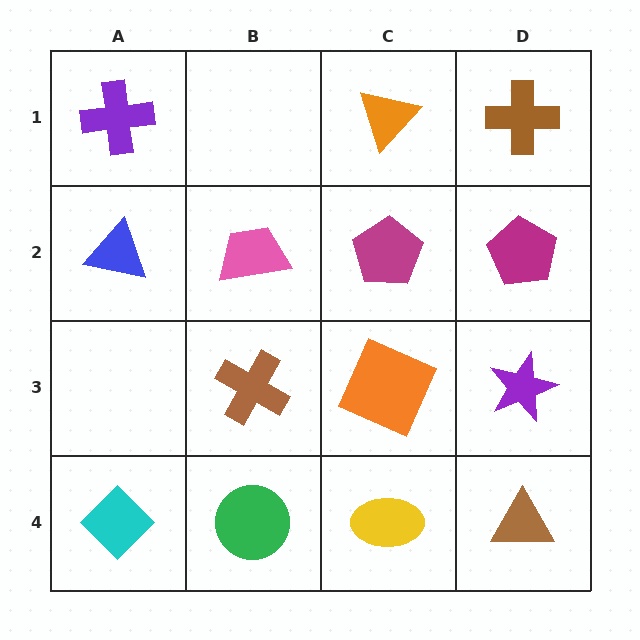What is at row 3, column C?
An orange square.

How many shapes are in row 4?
4 shapes.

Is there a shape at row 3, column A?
No, that cell is empty.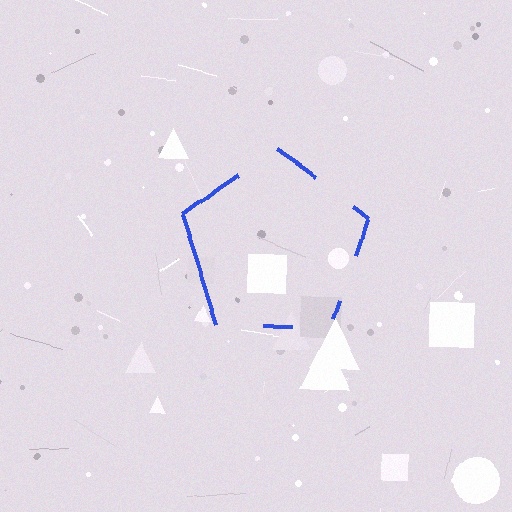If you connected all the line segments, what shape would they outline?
They would outline a pentagon.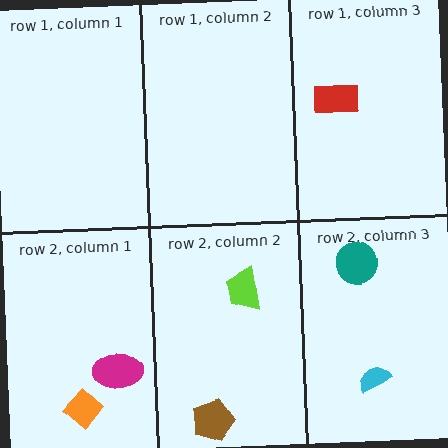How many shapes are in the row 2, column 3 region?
2.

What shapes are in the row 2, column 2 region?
The brown pentagon, the lime trapezoid.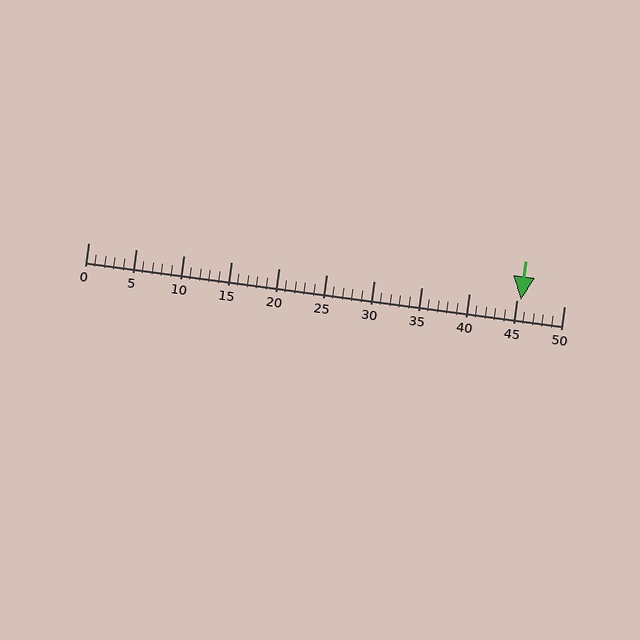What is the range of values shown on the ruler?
The ruler shows values from 0 to 50.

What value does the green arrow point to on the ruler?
The green arrow points to approximately 46.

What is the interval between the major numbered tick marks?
The major tick marks are spaced 5 units apart.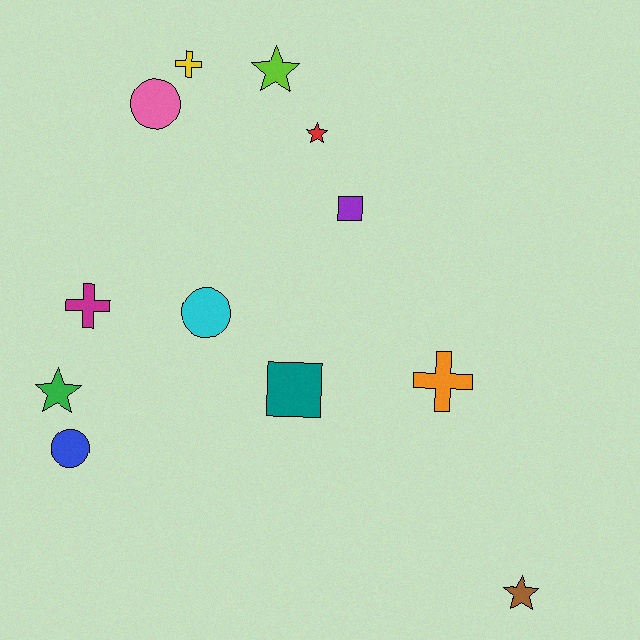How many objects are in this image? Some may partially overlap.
There are 12 objects.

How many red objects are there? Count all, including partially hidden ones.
There is 1 red object.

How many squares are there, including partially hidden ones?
There are 2 squares.